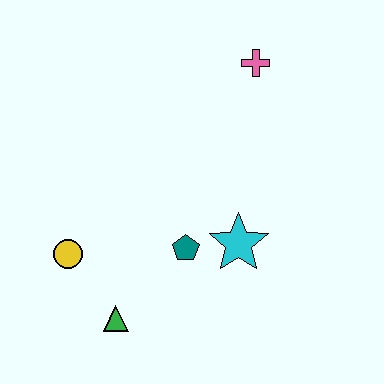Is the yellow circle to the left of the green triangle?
Yes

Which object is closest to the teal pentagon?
The cyan star is closest to the teal pentagon.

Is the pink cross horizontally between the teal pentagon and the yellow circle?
No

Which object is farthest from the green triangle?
The pink cross is farthest from the green triangle.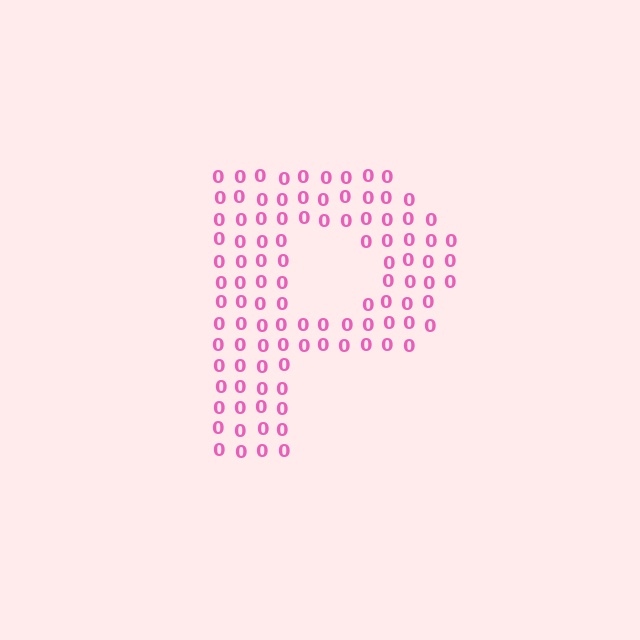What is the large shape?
The large shape is the letter P.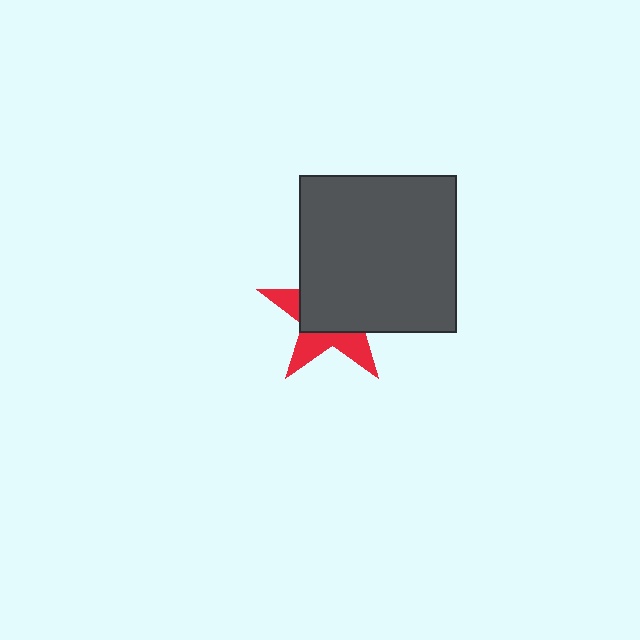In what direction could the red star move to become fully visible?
The red star could move toward the lower-left. That would shift it out from behind the dark gray square entirely.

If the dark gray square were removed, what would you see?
You would see the complete red star.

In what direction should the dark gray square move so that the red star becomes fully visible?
The dark gray square should move toward the upper-right. That is the shortest direction to clear the overlap and leave the red star fully visible.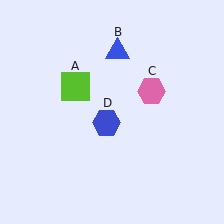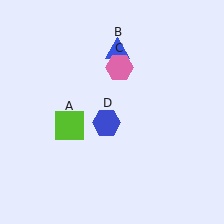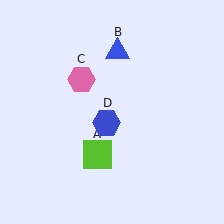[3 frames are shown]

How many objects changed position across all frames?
2 objects changed position: lime square (object A), pink hexagon (object C).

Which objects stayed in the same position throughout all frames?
Blue triangle (object B) and blue hexagon (object D) remained stationary.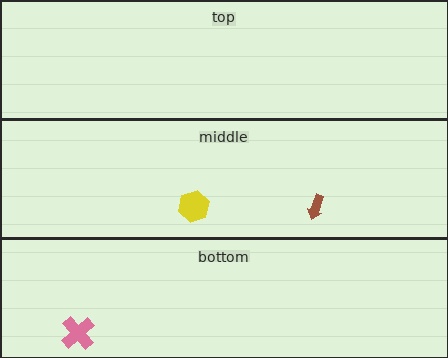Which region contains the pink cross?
The bottom region.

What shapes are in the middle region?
The brown arrow, the yellow hexagon.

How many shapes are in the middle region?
2.